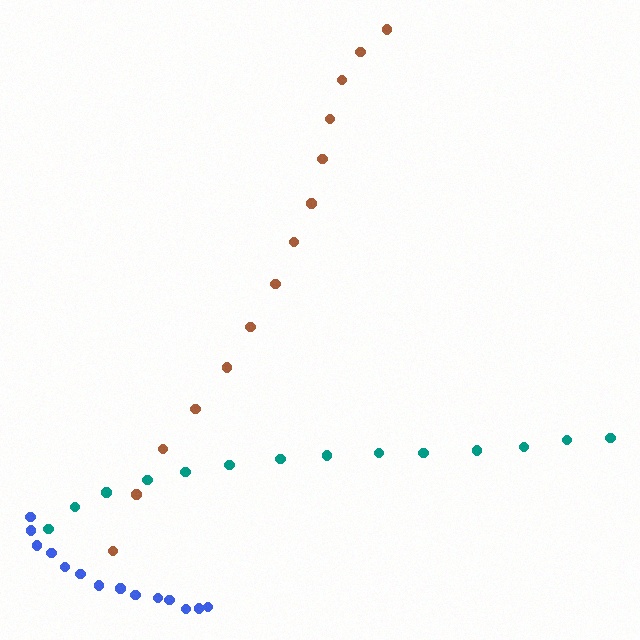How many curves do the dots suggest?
There are 3 distinct paths.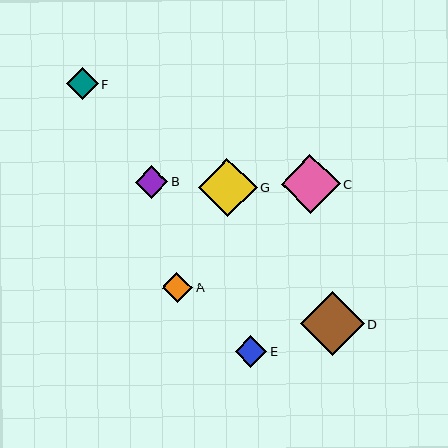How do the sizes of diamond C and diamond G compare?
Diamond C and diamond G are approximately the same size.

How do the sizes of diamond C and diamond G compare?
Diamond C and diamond G are approximately the same size.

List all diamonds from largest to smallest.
From largest to smallest: D, C, G, B, F, E, A.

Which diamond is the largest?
Diamond D is the largest with a size of approximately 64 pixels.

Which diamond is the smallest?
Diamond A is the smallest with a size of approximately 30 pixels.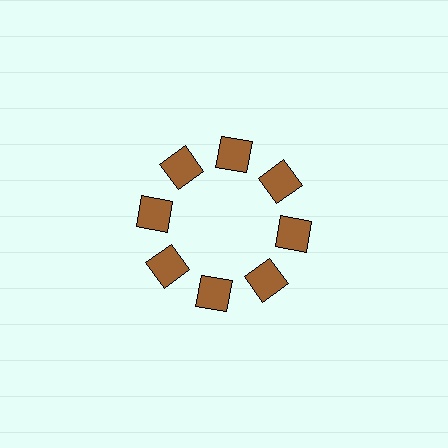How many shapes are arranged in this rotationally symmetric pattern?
There are 8 shapes, arranged in 8 groups of 1.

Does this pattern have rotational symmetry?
Yes, this pattern has 8-fold rotational symmetry. It looks the same after rotating 45 degrees around the center.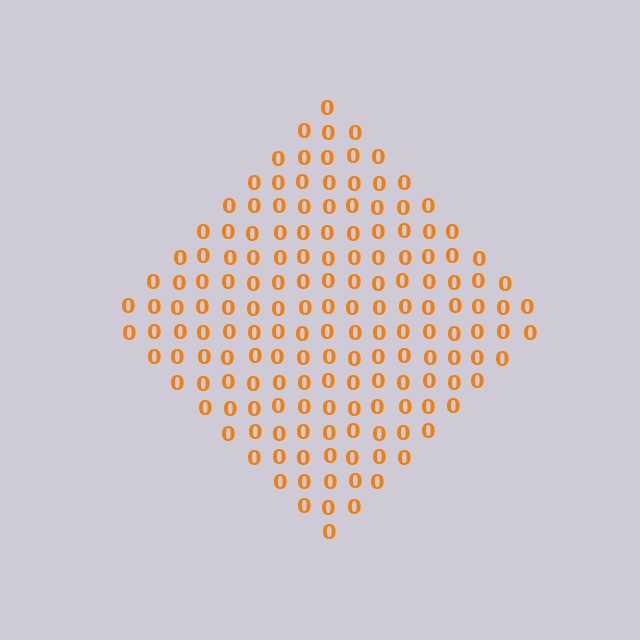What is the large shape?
The large shape is a diamond.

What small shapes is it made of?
It is made of small digit 0's.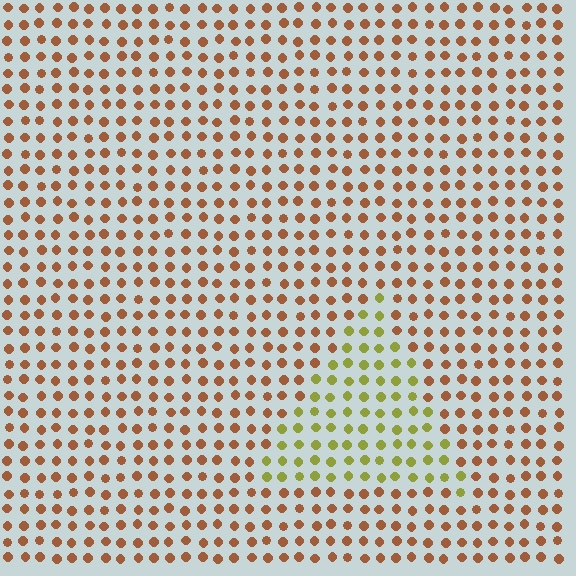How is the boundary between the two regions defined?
The boundary is defined purely by a slight shift in hue (about 52 degrees). Spacing, size, and orientation are identical on both sides.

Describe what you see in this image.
The image is filled with small brown elements in a uniform arrangement. A triangle-shaped region is visible where the elements are tinted to a slightly different hue, forming a subtle color boundary.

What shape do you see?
I see a triangle.